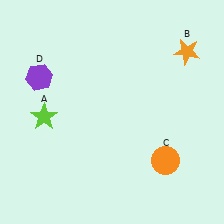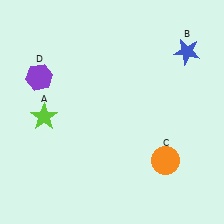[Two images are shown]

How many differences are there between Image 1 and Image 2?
There is 1 difference between the two images.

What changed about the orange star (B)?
In Image 1, B is orange. In Image 2, it changed to blue.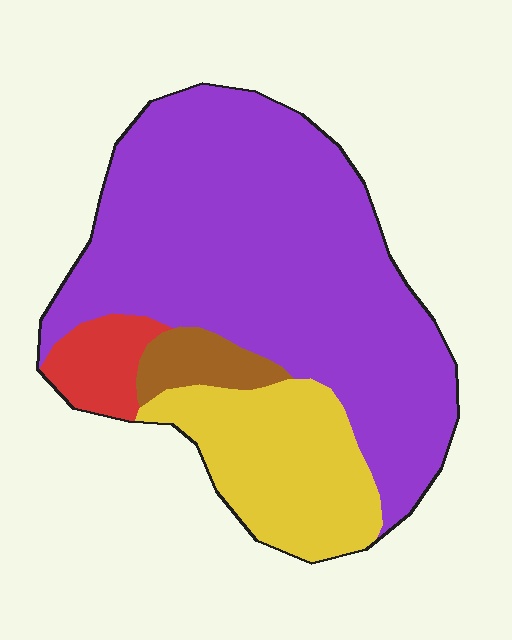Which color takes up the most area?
Purple, at roughly 65%.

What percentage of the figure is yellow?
Yellow takes up between a sixth and a third of the figure.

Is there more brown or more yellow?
Yellow.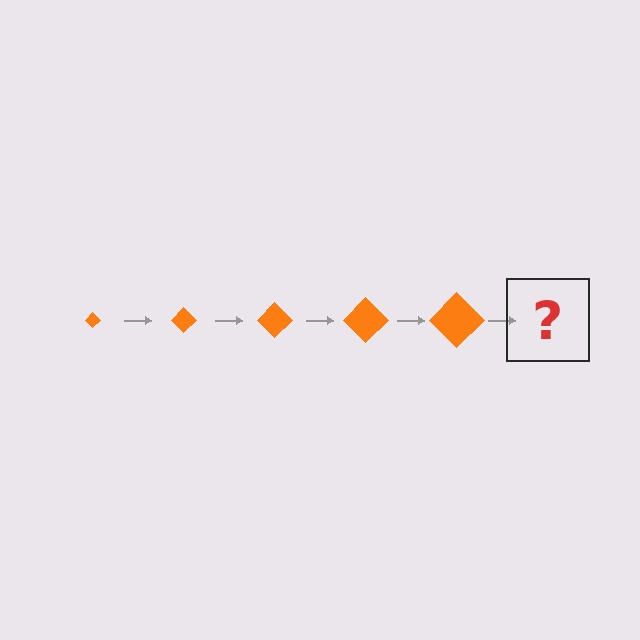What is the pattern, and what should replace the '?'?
The pattern is that the diamond gets progressively larger each step. The '?' should be an orange diamond, larger than the previous one.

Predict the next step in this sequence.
The next step is an orange diamond, larger than the previous one.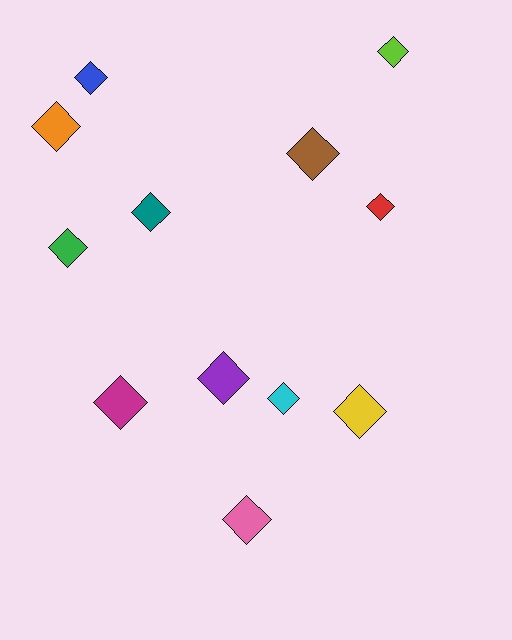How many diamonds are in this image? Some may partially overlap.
There are 12 diamonds.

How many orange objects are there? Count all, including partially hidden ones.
There is 1 orange object.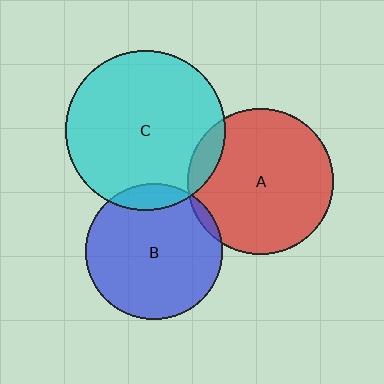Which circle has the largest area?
Circle C (cyan).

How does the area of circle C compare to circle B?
Approximately 1.4 times.